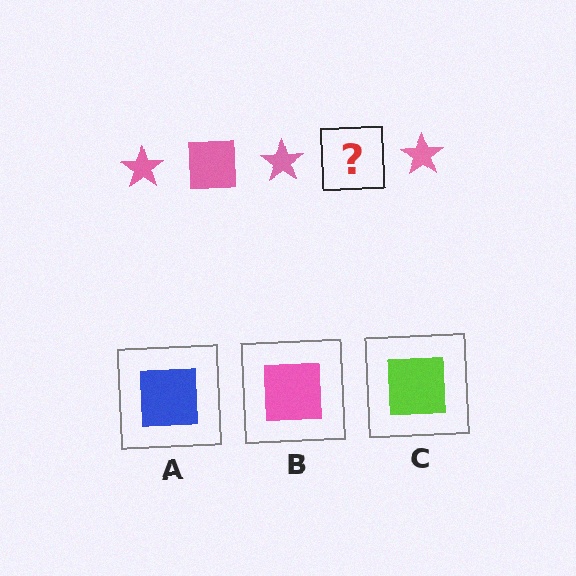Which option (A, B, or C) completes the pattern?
B.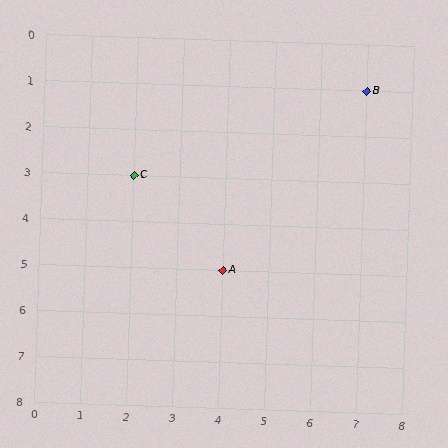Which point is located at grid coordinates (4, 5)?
Point A is at (4, 5).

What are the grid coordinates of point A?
Point A is at grid coordinates (4, 5).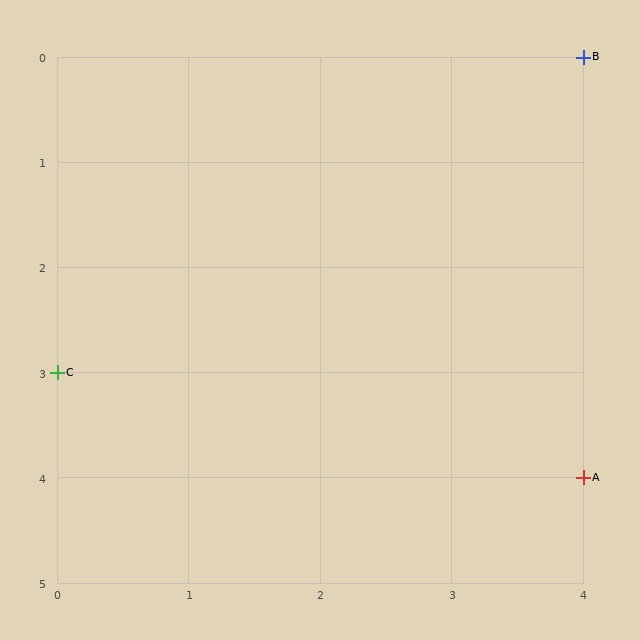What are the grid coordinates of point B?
Point B is at grid coordinates (4, 0).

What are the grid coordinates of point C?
Point C is at grid coordinates (0, 3).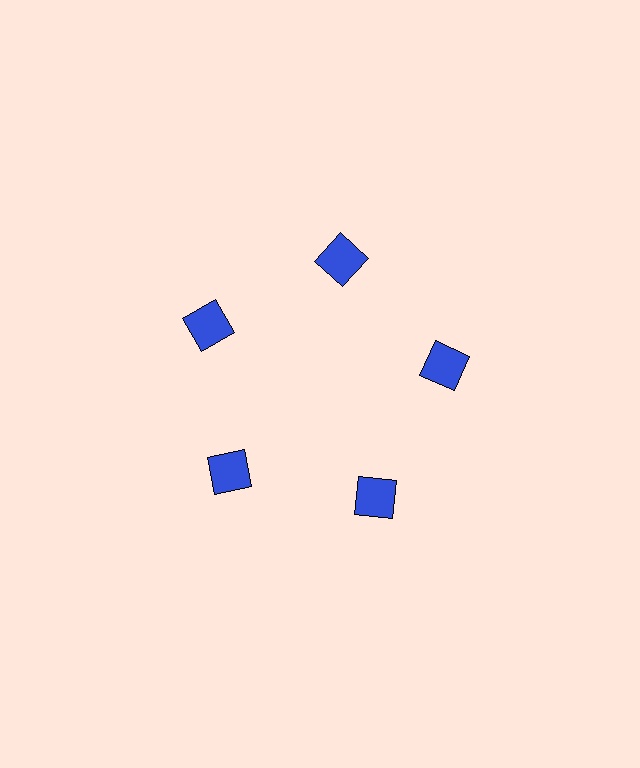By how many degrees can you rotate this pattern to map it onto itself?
The pattern maps onto itself every 72 degrees of rotation.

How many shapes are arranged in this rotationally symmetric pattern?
There are 5 shapes, arranged in 5 groups of 1.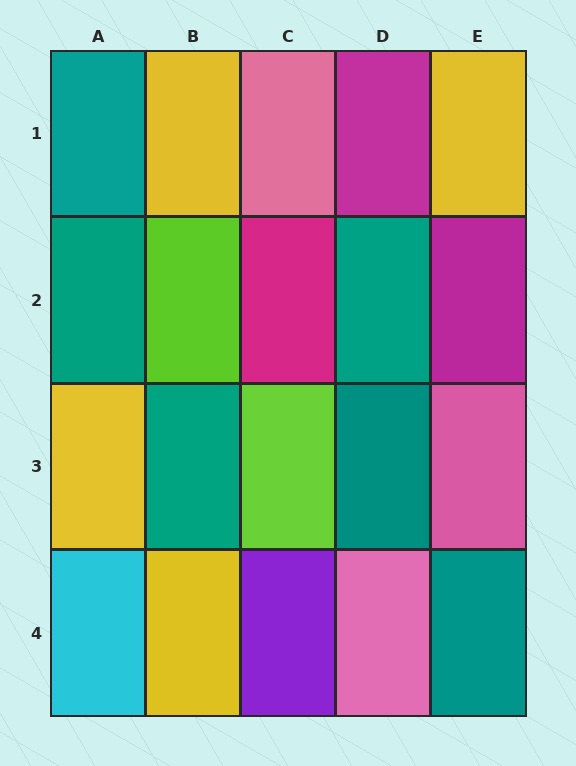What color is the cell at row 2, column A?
Teal.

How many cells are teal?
6 cells are teal.